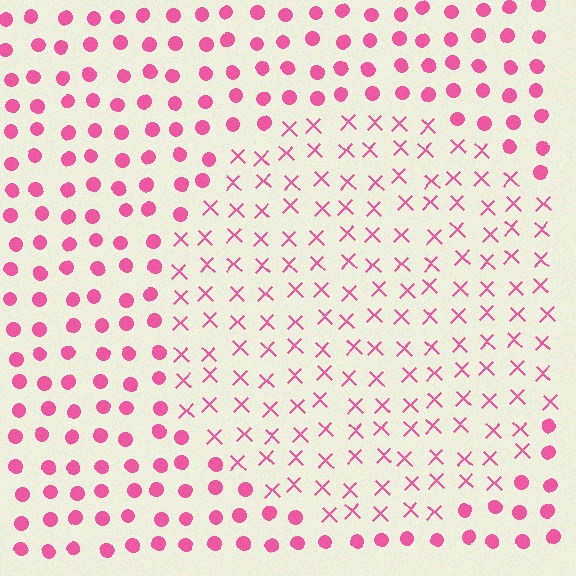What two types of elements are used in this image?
The image uses X marks inside the circle region and circles outside it.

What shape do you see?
I see a circle.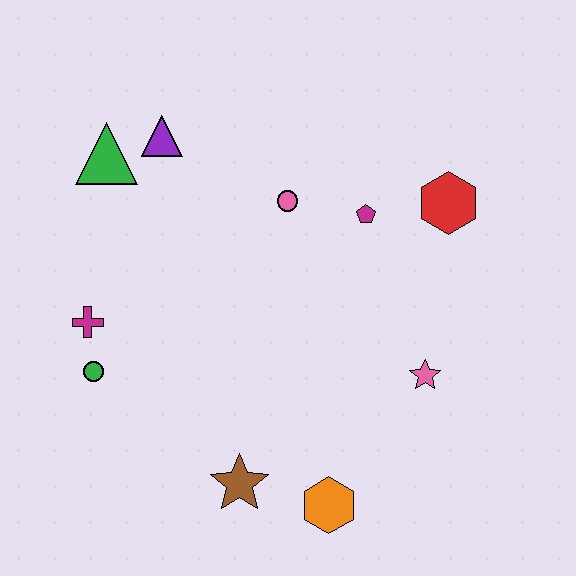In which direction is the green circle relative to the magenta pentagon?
The green circle is to the left of the magenta pentagon.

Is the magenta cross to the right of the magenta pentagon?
No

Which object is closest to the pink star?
The orange hexagon is closest to the pink star.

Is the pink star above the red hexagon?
No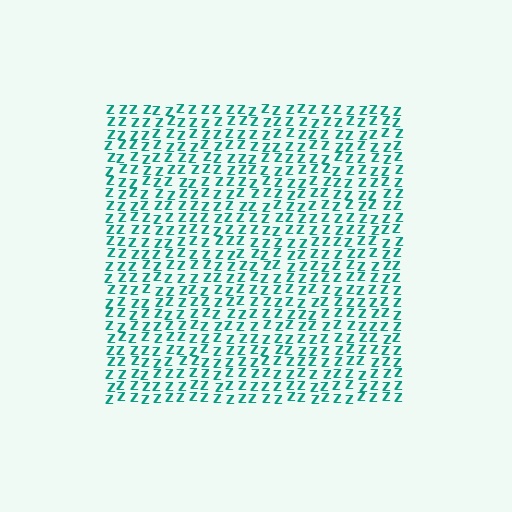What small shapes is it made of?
It is made of small letter Z's.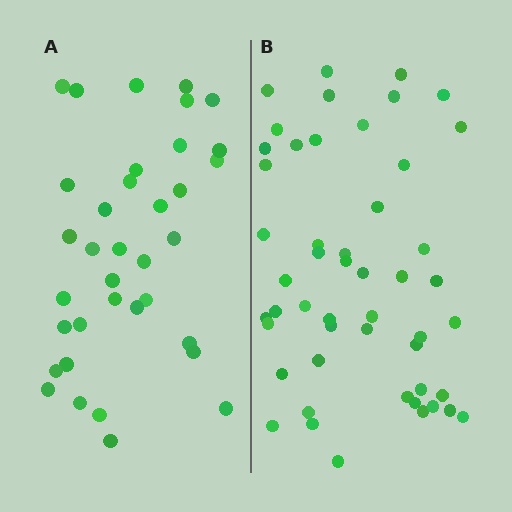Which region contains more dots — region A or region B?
Region B (the right region) has more dots.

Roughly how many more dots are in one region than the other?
Region B has approximately 15 more dots than region A.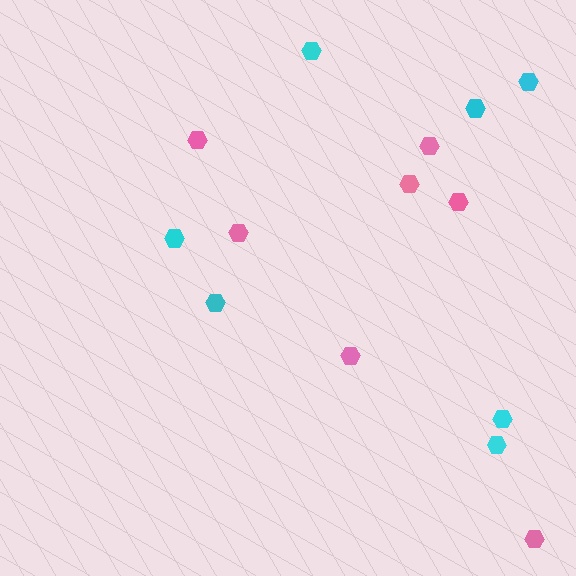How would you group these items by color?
There are 2 groups: one group of cyan hexagons (7) and one group of pink hexagons (7).